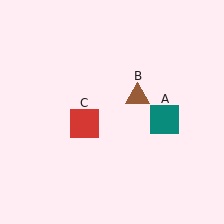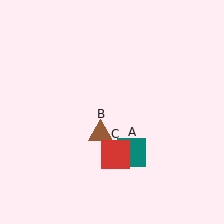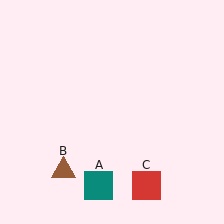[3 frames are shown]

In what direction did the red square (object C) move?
The red square (object C) moved down and to the right.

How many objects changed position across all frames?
3 objects changed position: teal square (object A), brown triangle (object B), red square (object C).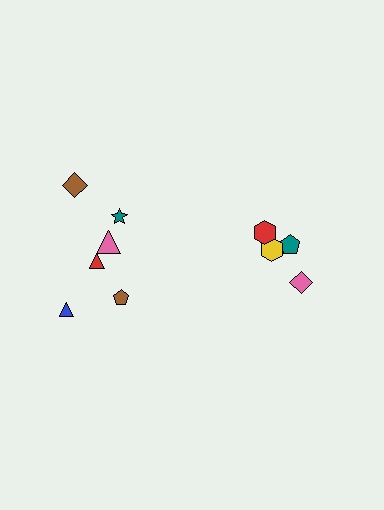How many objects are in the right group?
There are 4 objects.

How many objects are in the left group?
There are 6 objects.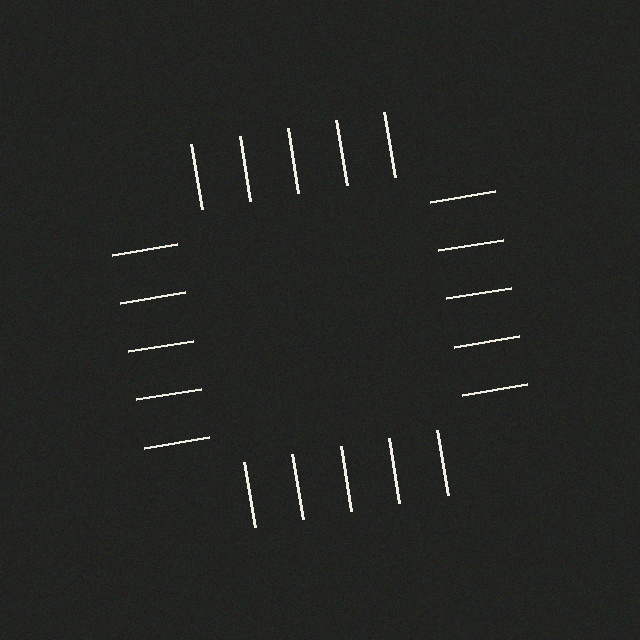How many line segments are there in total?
20 — 5 along each of the 4 edges.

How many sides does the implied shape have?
4 sides — the line-ends trace a square.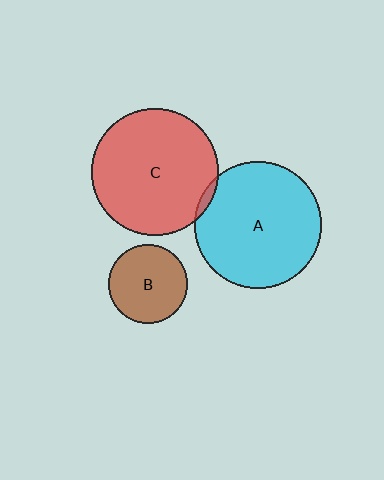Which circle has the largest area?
Circle C (red).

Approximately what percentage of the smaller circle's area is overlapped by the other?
Approximately 5%.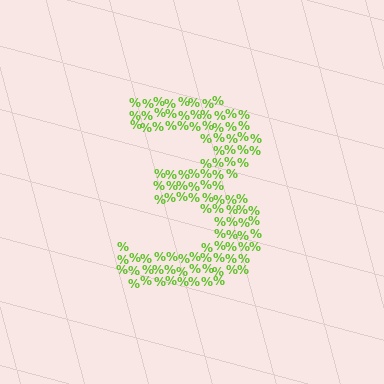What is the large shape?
The large shape is the digit 3.